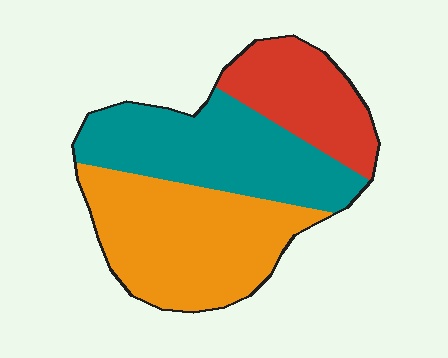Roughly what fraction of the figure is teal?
Teal covers about 35% of the figure.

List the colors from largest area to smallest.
From largest to smallest: orange, teal, red.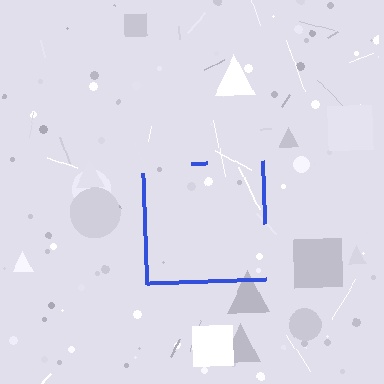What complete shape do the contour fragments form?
The contour fragments form a square.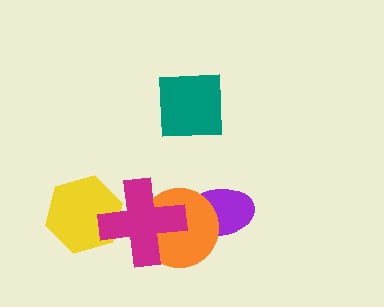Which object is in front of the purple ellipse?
The orange circle is in front of the purple ellipse.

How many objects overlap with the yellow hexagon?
1 object overlaps with the yellow hexagon.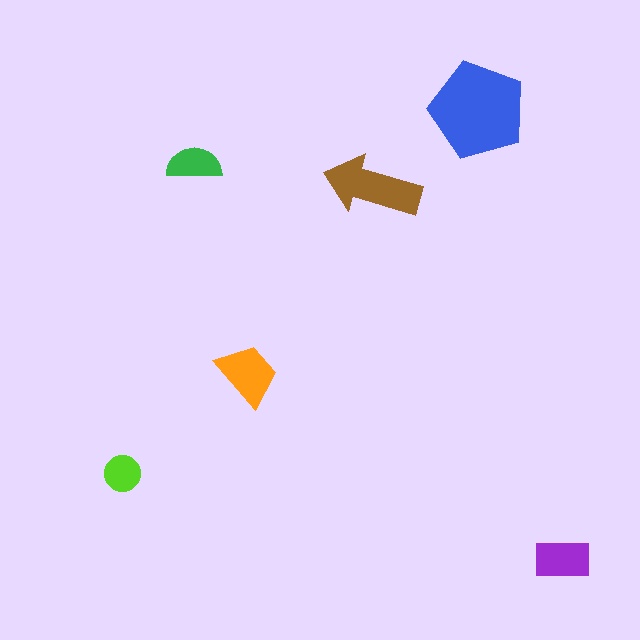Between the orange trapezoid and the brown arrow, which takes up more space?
The brown arrow.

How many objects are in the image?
There are 6 objects in the image.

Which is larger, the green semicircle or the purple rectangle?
The purple rectangle.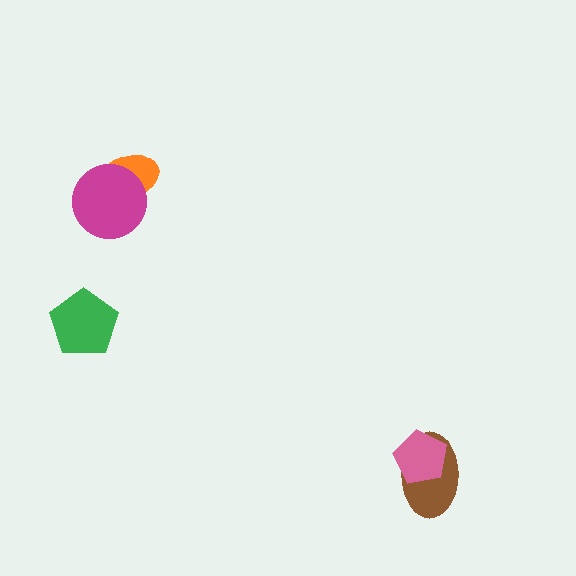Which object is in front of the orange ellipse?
The magenta circle is in front of the orange ellipse.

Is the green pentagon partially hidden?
No, no other shape covers it.